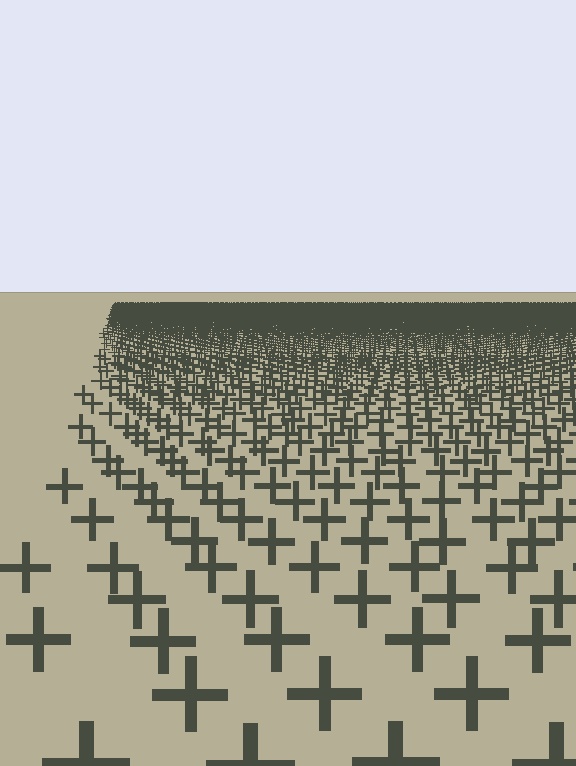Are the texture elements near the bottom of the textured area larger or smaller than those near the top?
Larger. Near the bottom, elements are closer to the viewer and appear at a bigger on-screen size.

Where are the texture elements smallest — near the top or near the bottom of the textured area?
Near the top.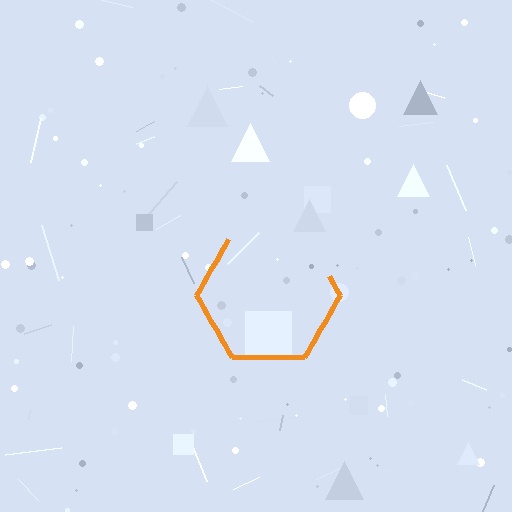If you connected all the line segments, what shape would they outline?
They would outline a hexagon.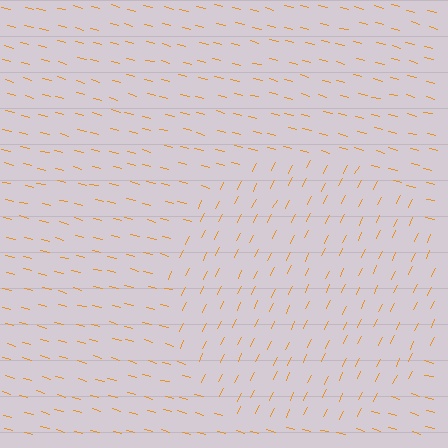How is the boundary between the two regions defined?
The boundary is defined purely by a change in line orientation (approximately 79 degrees difference). All lines are the same color and thickness.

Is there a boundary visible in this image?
Yes, there is a texture boundary formed by a change in line orientation.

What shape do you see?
I see a circle.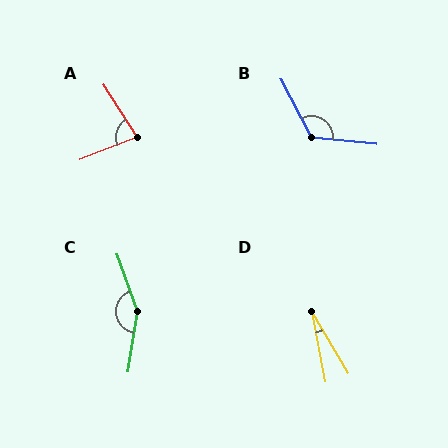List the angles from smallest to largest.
D (19°), A (79°), B (123°), C (151°).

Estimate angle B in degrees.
Approximately 123 degrees.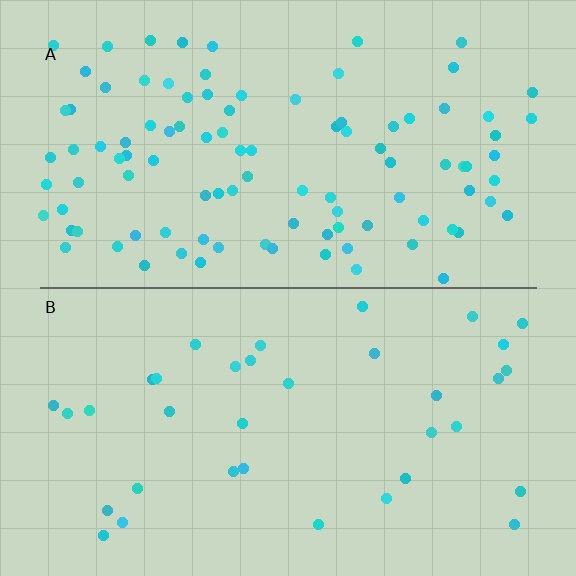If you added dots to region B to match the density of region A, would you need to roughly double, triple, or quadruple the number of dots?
Approximately triple.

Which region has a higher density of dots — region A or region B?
A (the top).